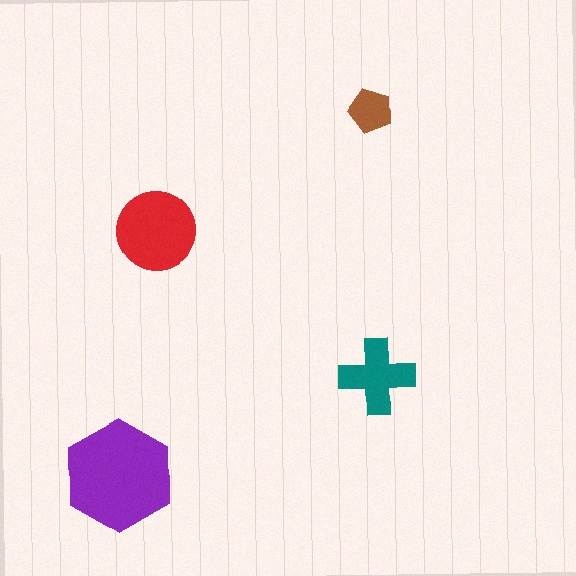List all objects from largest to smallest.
The purple hexagon, the red circle, the teal cross, the brown pentagon.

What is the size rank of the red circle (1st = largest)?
2nd.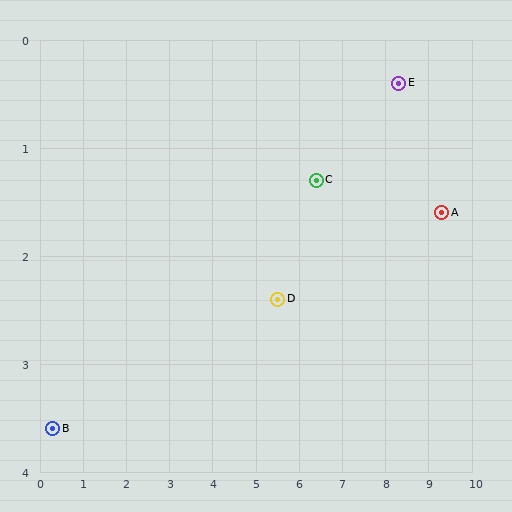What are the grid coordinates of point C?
Point C is at approximately (6.4, 1.3).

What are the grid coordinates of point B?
Point B is at approximately (0.3, 3.6).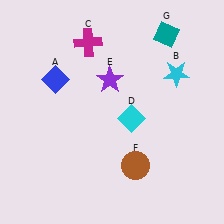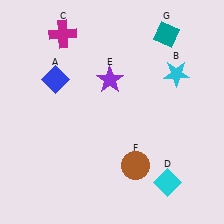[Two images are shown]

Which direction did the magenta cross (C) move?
The magenta cross (C) moved left.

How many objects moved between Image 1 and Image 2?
2 objects moved between the two images.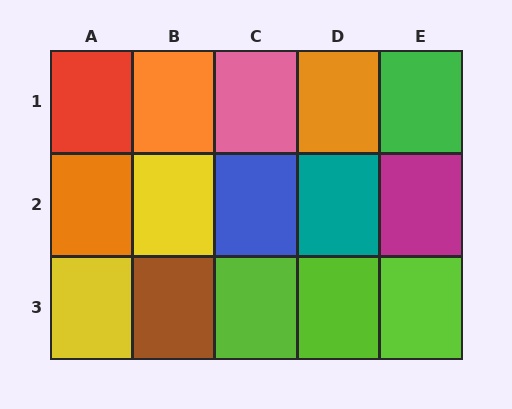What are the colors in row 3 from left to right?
Yellow, brown, lime, lime, lime.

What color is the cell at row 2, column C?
Blue.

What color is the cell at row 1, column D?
Orange.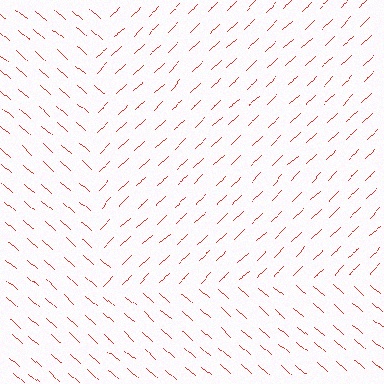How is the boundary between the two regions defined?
The boundary is defined purely by a change in line orientation (approximately 85 degrees difference). All lines are the same color and thickness.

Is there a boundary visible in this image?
Yes, there is a texture boundary formed by a change in line orientation.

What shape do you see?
I see a rectangle.